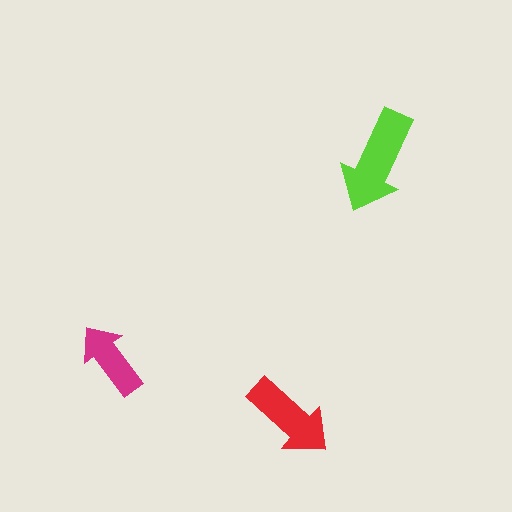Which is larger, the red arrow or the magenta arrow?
The red one.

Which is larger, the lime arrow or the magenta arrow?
The lime one.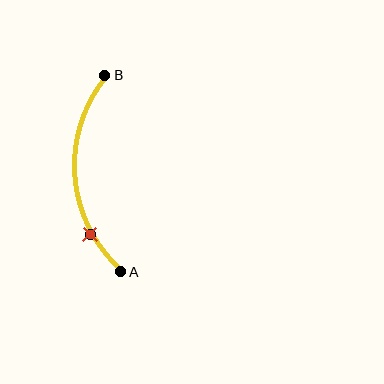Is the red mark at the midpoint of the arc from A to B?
No. The red mark lies on the arc but is closer to endpoint A. The arc midpoint would be at the point on the curve equidistant along the arc from both A and B.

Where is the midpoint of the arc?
The arc midpoint is the point on the curve farthest from the straight line joining A and B. It sits to the left of that line.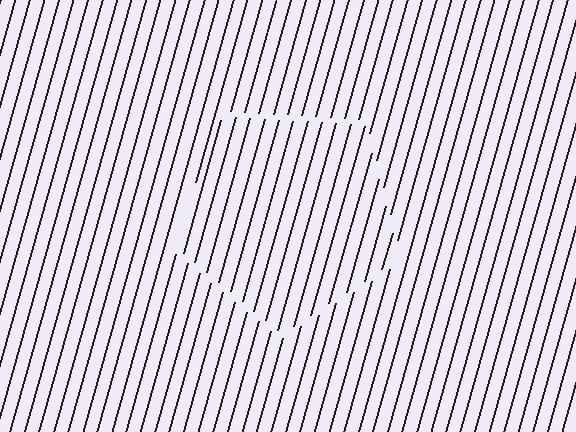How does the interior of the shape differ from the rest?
The interior of the shape contains the same grating, shifted by half a period — the contour is defined by the phase discontinuity where line-ends from the inner and outer gratings abut.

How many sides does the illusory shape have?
5 sides — the line-ends trace a pentagon.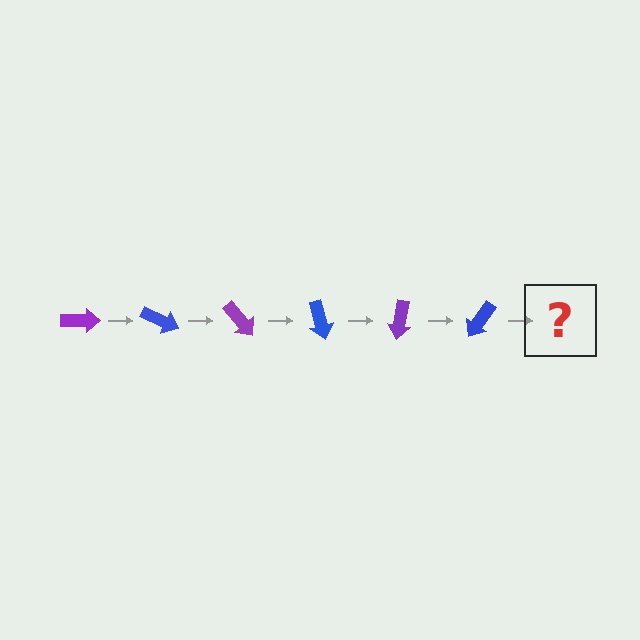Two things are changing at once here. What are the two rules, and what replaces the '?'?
The two rules are that it rotates 25 degrees each step and the color cycles through purple and blue. The '?' should be a purple arrow, rotated 150 degrees from the start.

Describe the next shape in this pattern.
It should be a purple arrow, rotated 150 degrees from the start.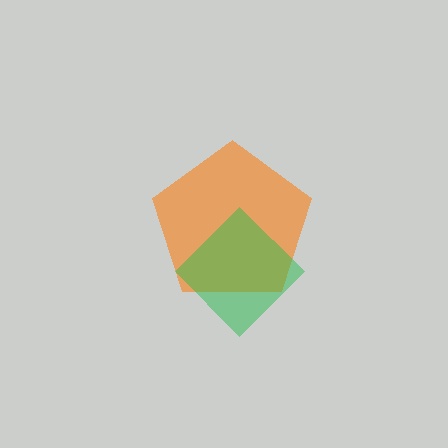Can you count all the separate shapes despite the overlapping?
Yes, there are 2 separate shapes.